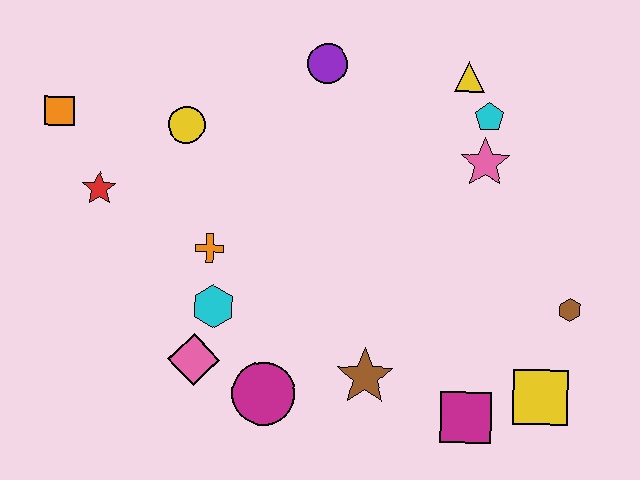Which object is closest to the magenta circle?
The pink diamond is closest to the magenta circle.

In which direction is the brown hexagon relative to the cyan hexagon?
The brown hexagon is to the right of the cyan hexagon.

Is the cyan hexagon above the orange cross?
No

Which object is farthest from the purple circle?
The yellow square is farthest from the purple circle.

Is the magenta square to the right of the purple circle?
Yes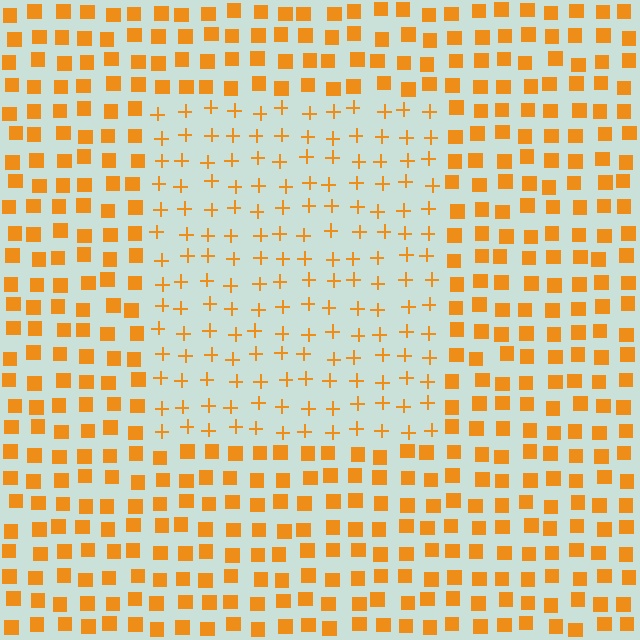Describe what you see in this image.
The image is filled with small orange elements arranged in a uniform grid. A rectangle-shaped region contains plus signs, while the surrounding area contains squares. The boundary is defined purely by the change in element shape.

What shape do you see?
I see a rectangle.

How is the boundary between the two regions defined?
The boundary is defined by a change in element shape: plus signs inside vs. squares outside. All elements share the same color and spacing.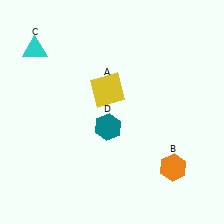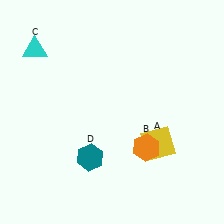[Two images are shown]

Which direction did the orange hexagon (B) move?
The orange hexagon (B) moved left.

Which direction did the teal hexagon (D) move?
The teal hexagon (D) moved down.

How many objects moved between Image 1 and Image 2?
3 objects moved between the two images.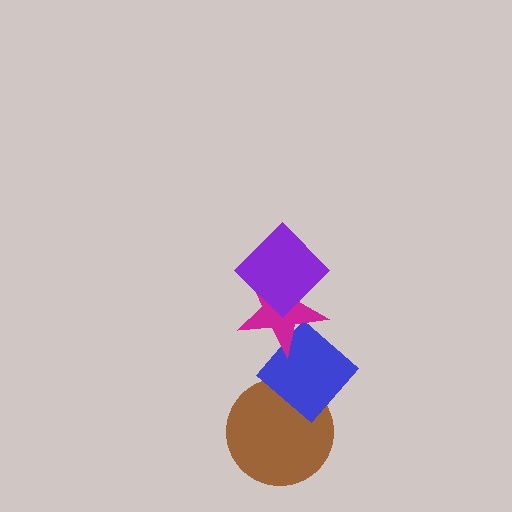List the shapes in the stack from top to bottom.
From top to bottom: the purple diamond, the magenta star, the blue diamond, the brown circle.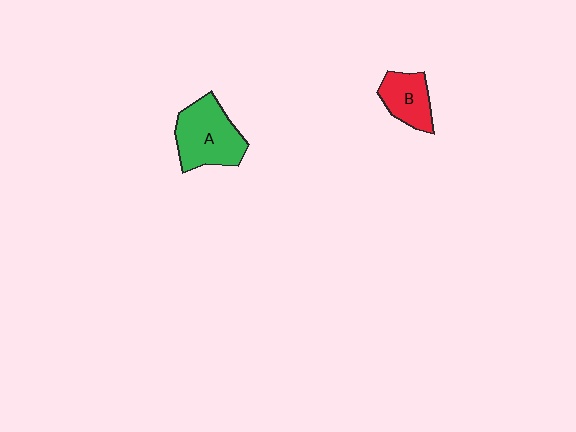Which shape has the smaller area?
Shape B (red).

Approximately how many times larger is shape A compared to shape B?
Approximately 1.6 times.